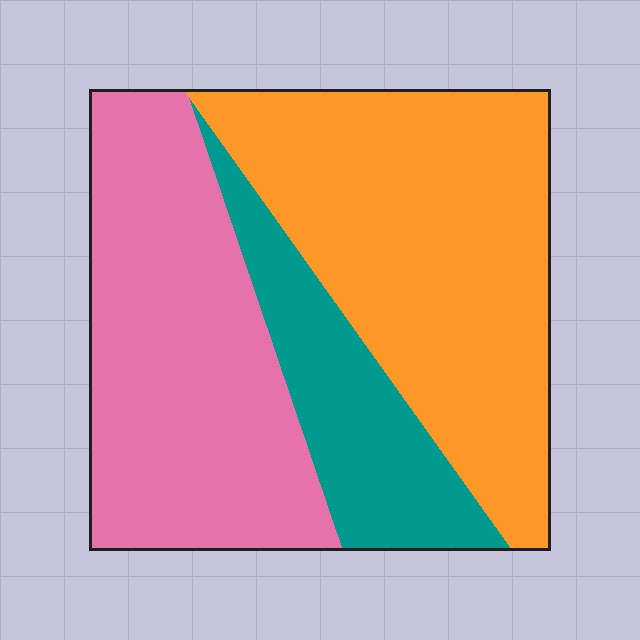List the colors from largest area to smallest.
From largest to smallest: orange, pink, teal.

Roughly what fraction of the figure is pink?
Pink takes up about three eighths (3/8) of the figure.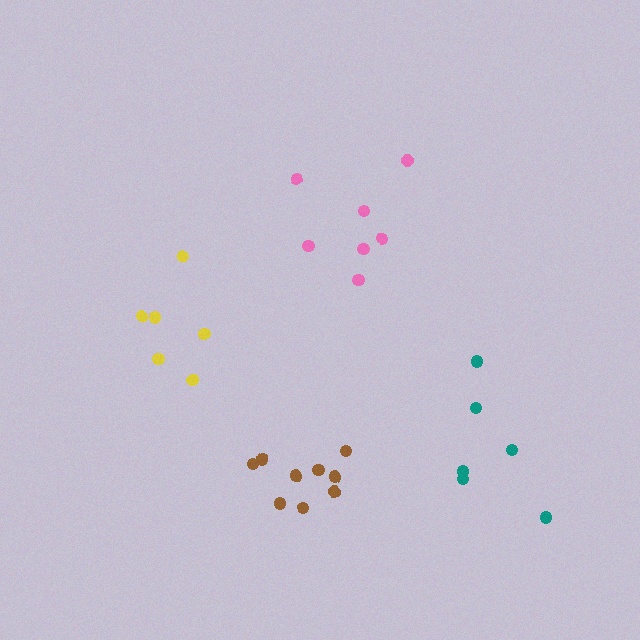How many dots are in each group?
Group 1: 7 dots, Group 2: 6 dots, Group 3: 6 dots, Group 4: 9 dots (28 total).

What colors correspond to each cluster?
The clusters are colored: pink, teal, yellow, brown.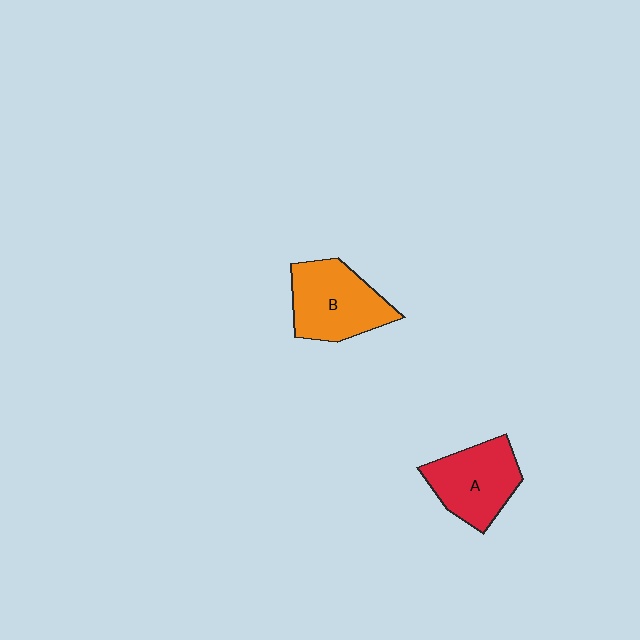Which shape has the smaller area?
Shape A (red).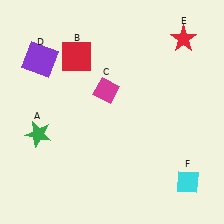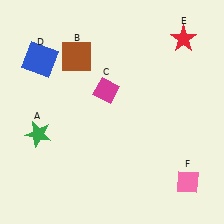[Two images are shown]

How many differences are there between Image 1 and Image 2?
There are 3 differences between the two images.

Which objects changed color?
B changed from red to brown. D changed from purple to blue. F changed from cyan to pink.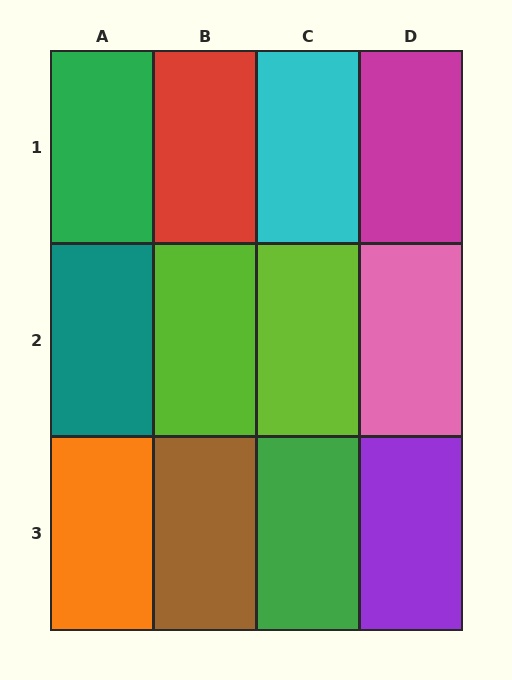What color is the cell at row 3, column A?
Orange.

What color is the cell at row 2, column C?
Lime.